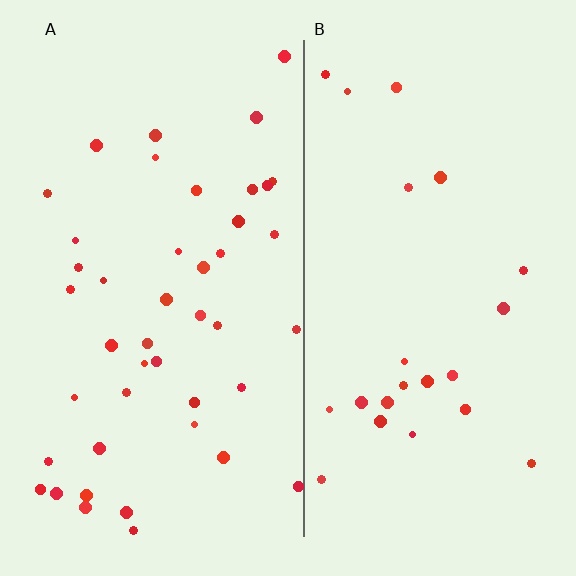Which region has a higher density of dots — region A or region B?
A (the left).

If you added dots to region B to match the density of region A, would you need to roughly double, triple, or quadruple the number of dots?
Approximately double.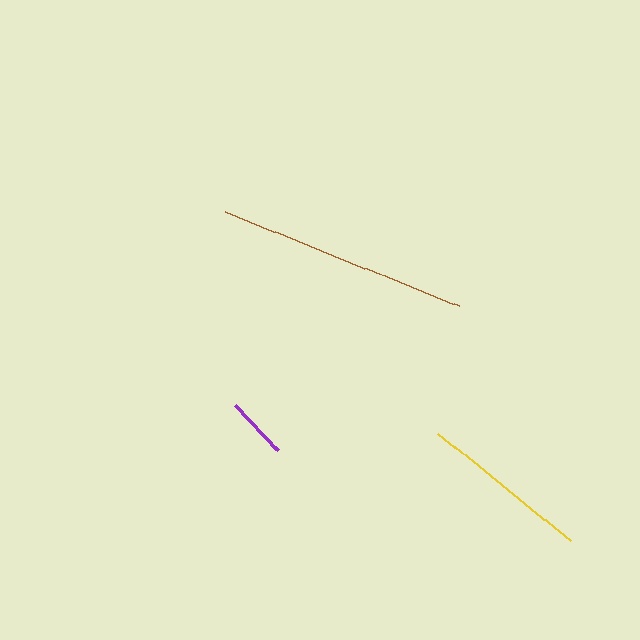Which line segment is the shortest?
The purple line is the shortest at approximately 63 pixels.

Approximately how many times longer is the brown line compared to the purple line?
The brown line is approximately 4.0 times the length of the purple line.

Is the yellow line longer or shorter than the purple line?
The yellow line is longer than the purple line.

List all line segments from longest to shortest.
From longest to shortest: brown, yellow, purple.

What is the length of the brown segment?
The brown segment is approximately 253 pixels long.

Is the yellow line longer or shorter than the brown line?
The brown line is longer than the yellow line.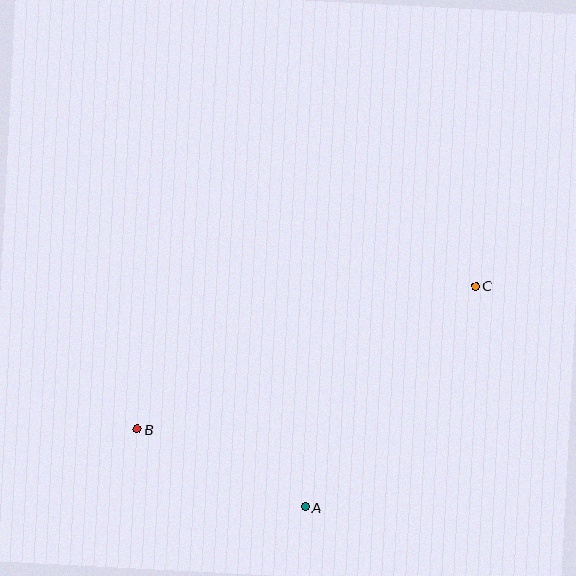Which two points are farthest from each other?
Points B and C are farthest from each other.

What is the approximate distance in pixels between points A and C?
The distance between A and C is approximately 279 pixels.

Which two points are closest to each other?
Points A and B are closest to each other.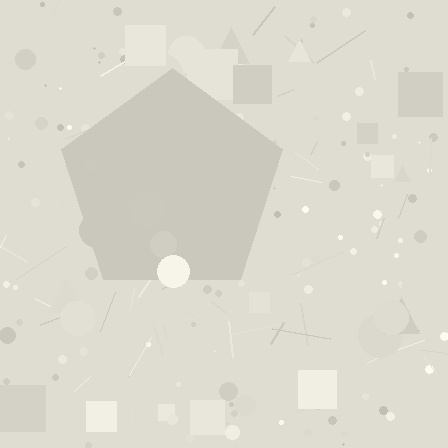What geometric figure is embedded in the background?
A pentagon is embedded in the background.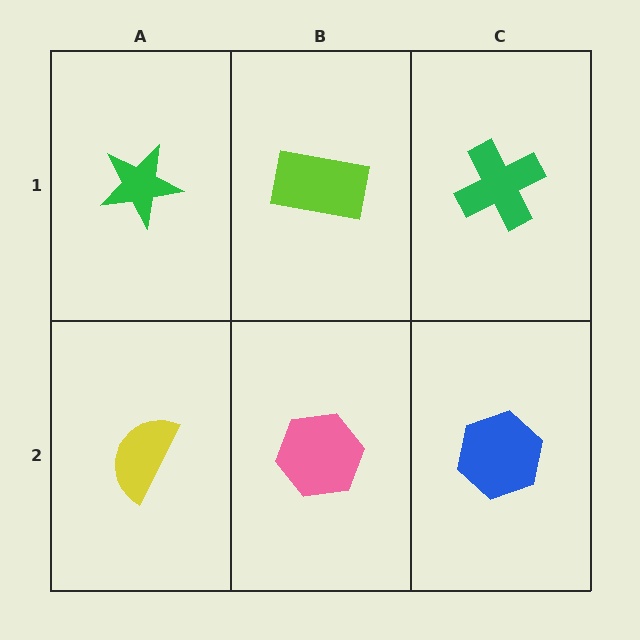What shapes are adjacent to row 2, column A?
A green star (row 1, column A), a pink hexagon (row 2, column B).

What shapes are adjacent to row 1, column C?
A blue hexagon (row 2, column C), a lime rectangle (row 1, column B).